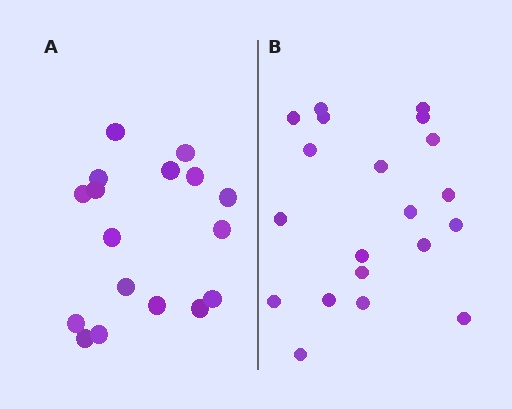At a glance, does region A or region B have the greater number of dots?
Region B (the right region) has more dots.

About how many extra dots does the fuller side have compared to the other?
Region B has just a few more — roughly 2 or 3 more dots than region A.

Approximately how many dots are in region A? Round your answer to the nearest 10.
About 20 dots. (The exact count is 17, which rounds to 20.)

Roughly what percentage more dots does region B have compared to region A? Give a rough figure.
About 20% more.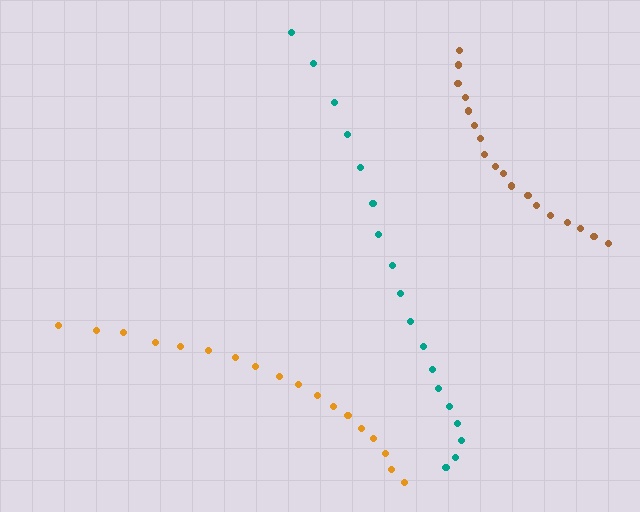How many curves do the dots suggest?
There are 3 distinct paths.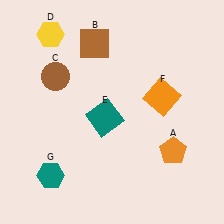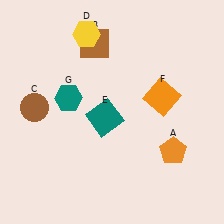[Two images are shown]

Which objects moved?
The objects that moved are: the brown circle (C), the yellow hexagon (D), the teal hexagon (G).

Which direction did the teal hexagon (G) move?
The teal hexagon (G) moved up.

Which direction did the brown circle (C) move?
The brown circle (C) moved down.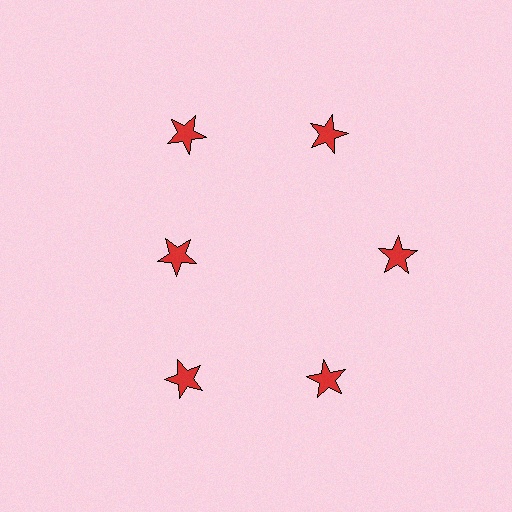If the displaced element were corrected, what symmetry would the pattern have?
It would have 6-fold rotational symmetry — the pattern would map onto itself every 60 degrees.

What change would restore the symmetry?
The symmetry would be restored by moving it outward, back onto the ring so that all 6 stars sit at equal angles and equal distance from the center.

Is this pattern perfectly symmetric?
No. The 6 red stars are arranged in a ring, but one element near the 9 o'clock position is pulled inward toward the center, breaking the 6-fold rotational symmetry.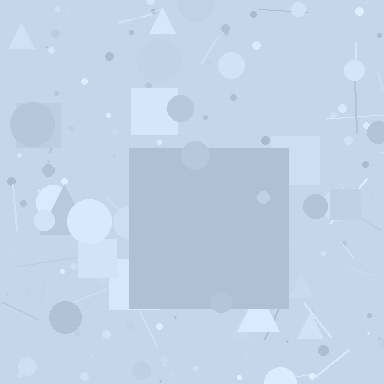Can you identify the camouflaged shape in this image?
The camouflaged shape is a square.